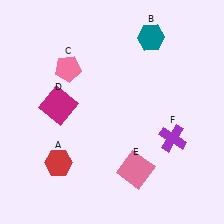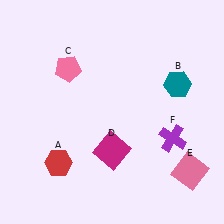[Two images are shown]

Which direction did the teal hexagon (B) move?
The teal hexagon (B) moved down.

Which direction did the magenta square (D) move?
The magenta square (D) moved right.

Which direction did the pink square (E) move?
The pink square (E) moved right.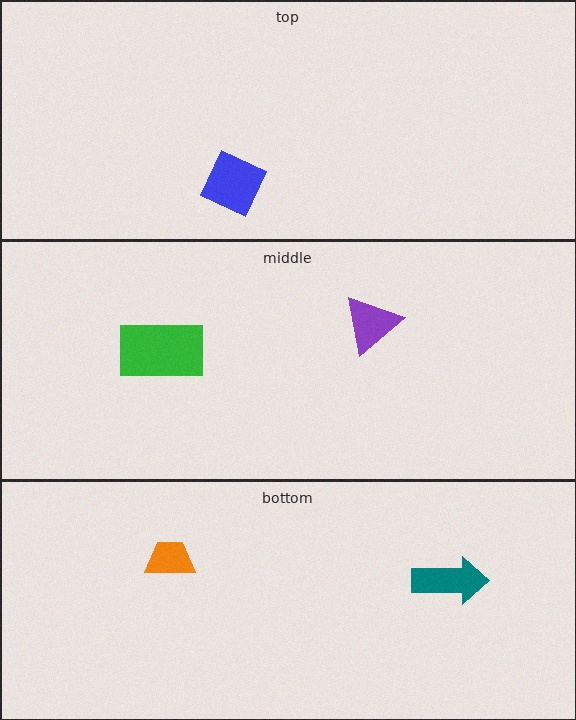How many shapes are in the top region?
1.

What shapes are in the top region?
The blue diamond.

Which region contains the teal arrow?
The bottom region.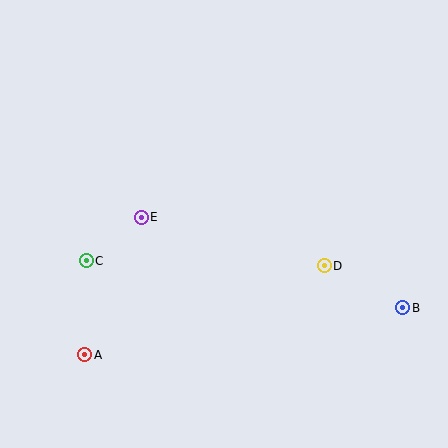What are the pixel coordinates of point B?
Point B is at (403, 308).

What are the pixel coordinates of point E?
Point E is at (141, 218).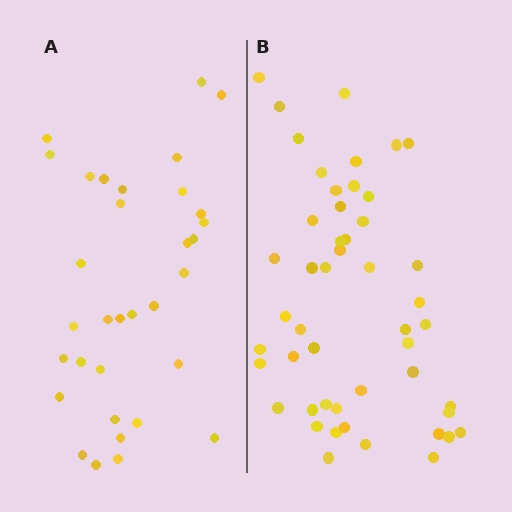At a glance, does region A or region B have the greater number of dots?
Region B (the right region) has more dots.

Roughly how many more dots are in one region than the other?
Region B has approximately 15 more dots than region A.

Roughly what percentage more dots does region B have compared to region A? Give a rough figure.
About 50% more.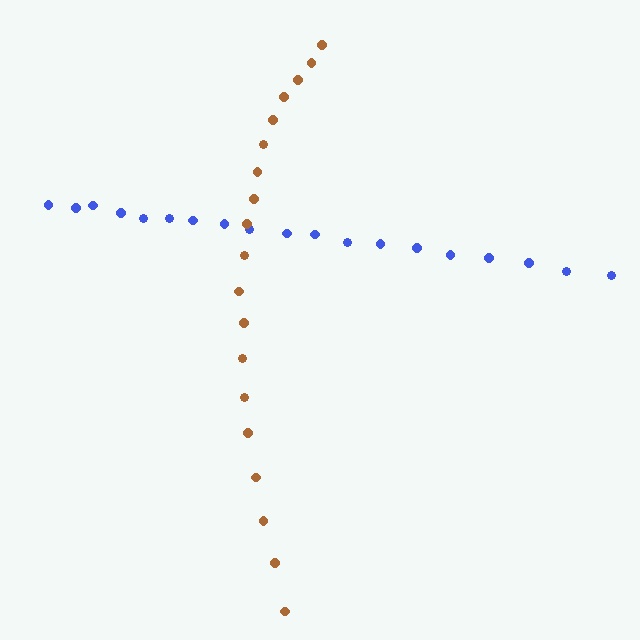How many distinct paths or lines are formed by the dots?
There are 2 distinct paths.